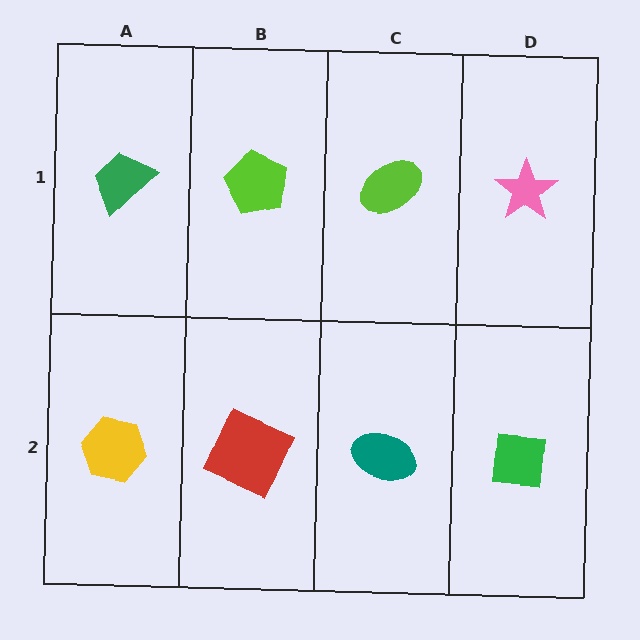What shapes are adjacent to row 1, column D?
A green square (row 2, column D), a lime ellipse (row 1, column C).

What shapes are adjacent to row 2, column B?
A lime pentagon (row 1, column B), a yellow hexagon (row 2, column A), a teal ellipse (row 2, column C).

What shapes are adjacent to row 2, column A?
A green trapezoid (row 1, column A), a red square (row 2, column B).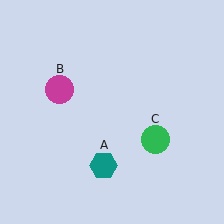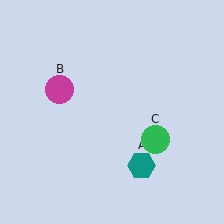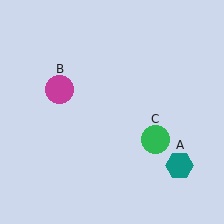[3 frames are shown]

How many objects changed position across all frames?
1 object changed position: teal hexagon (object A).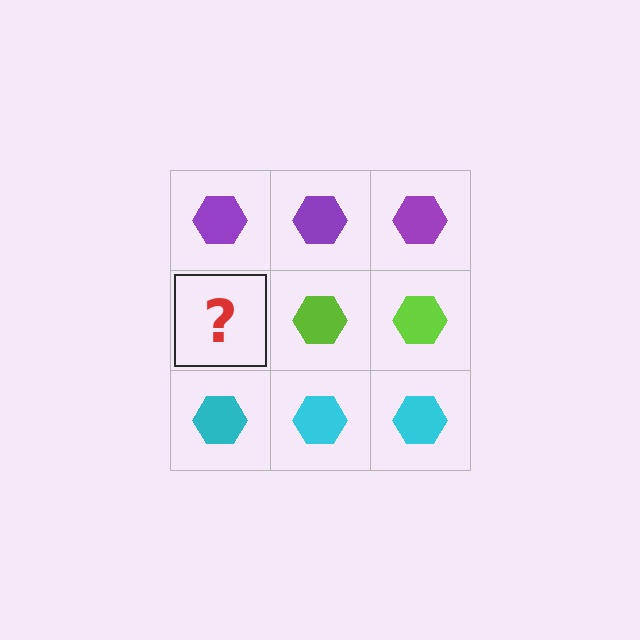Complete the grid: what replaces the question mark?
The question mark should be replaced with a lime hexagon.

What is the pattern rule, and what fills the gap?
The rule is that each row has a consistent color. The gap should be filled with a lime hexagon.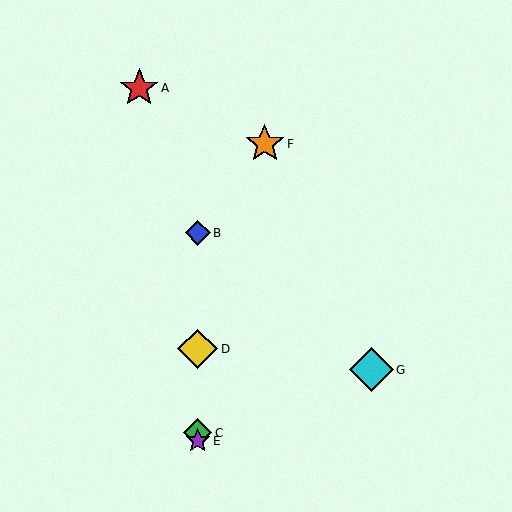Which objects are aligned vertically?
Objects B, C, D, E are aligned vertically.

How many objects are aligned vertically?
4 objects (B, C, D, E) are aligned vertically.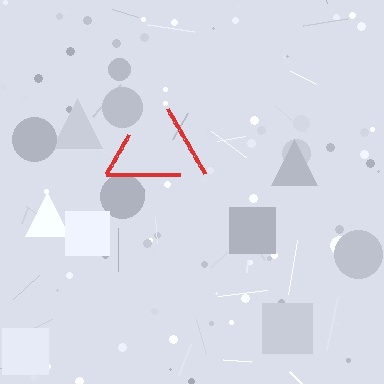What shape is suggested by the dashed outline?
The dashed outline suggests a triangle.